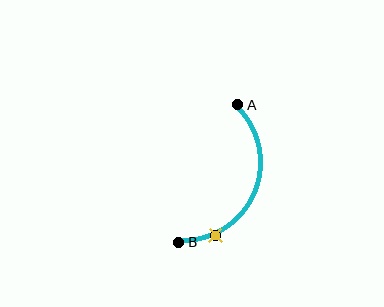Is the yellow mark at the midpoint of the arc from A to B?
No. The yellow mark lies on the arc but is closer to endpoint B. The arc midpoint would be at the point on the curve equidistant along the arc from both A and B.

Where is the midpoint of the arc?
The arc midpoint is the point on the curve farthest from the straight line joining A and B. It sits to the right of that line.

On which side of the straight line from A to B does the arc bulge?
The arc bulges to the right of the straight line connecting A and B.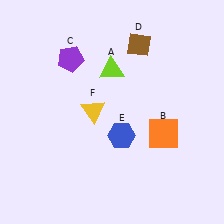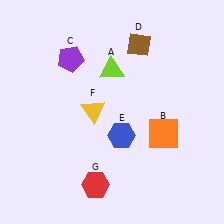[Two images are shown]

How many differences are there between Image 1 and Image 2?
There is 1 difference between the two images.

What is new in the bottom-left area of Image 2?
A red hexagon (G) was added in the bottom-left area of Image 2.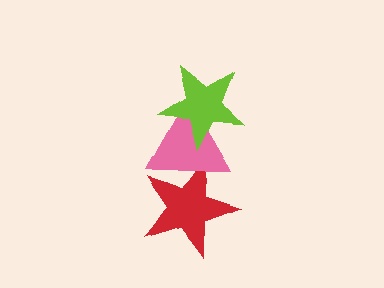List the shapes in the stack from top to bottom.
From top to bottom: the lime star, the pink triangle, the red star.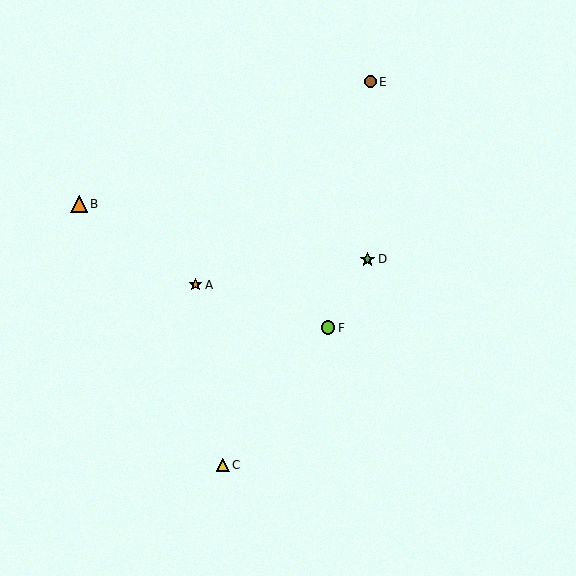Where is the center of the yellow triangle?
The center of the yellow triangle is at (223, 465).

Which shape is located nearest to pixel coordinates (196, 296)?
The orange star (labeled A) at (196, 285) is nearest to that location.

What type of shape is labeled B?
Shape B is an orange triangle.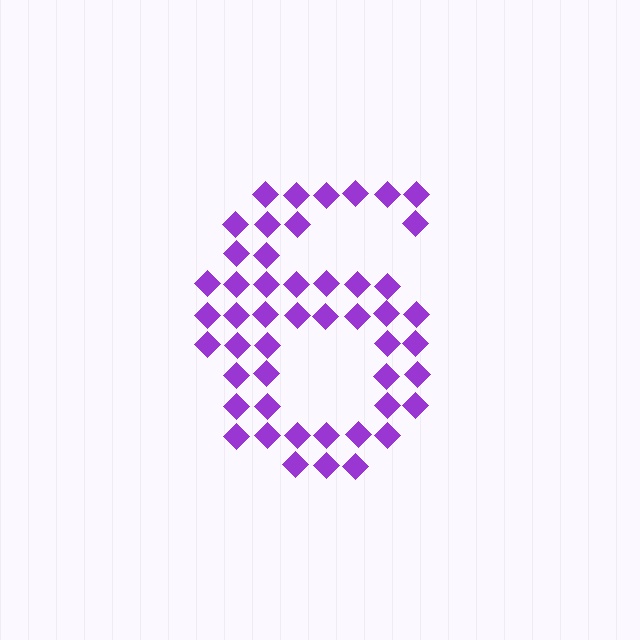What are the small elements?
The small elements are diamonds.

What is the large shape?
The large shape is the digit 6.